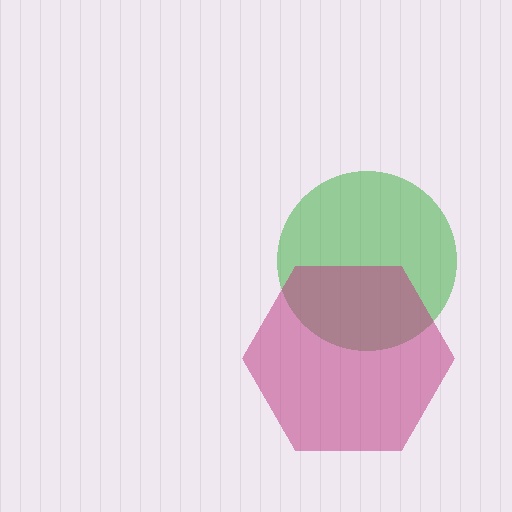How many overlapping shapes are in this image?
There are 2 overlapping shapes in the image.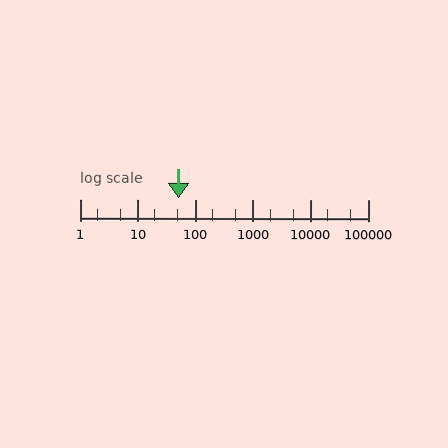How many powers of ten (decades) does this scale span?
The scale spans 5 decades, from 1 to 100000.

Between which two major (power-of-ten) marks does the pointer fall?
The pointer is between 10 and 100.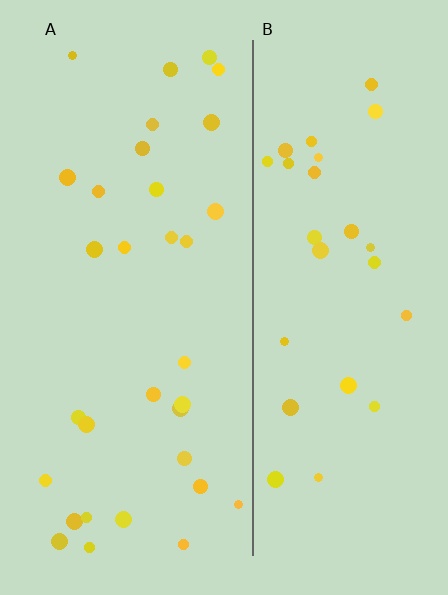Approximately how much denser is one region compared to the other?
Approximately 1.1× — region A over region B.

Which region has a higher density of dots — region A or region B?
A (the left).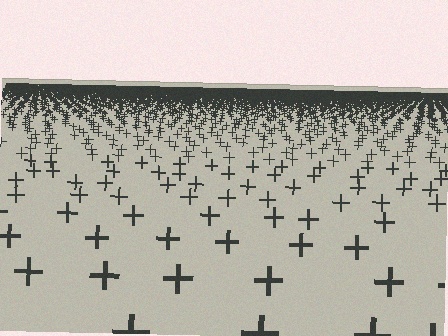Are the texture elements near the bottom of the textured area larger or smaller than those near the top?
Larger. Near the bottom, elements are closer to the viewer and appear at a bigger on-screen size.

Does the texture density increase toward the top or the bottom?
Density increases toward the top.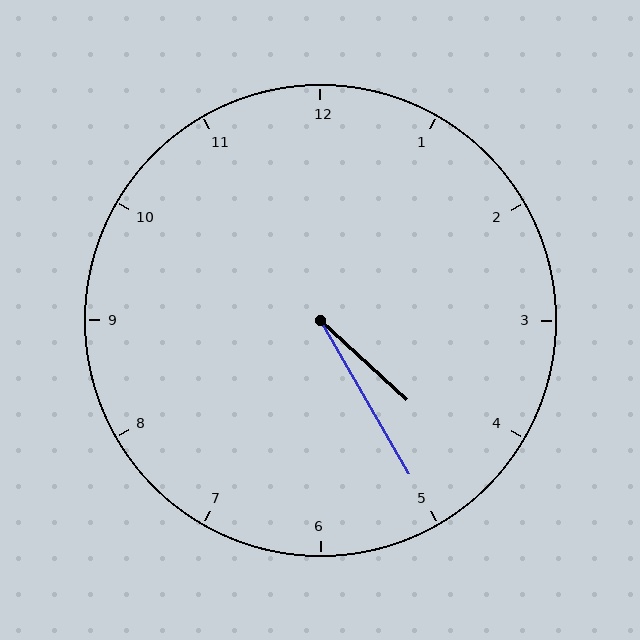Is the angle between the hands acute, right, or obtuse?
It is acute.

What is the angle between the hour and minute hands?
Approximately 18 degrees.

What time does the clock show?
4:25.